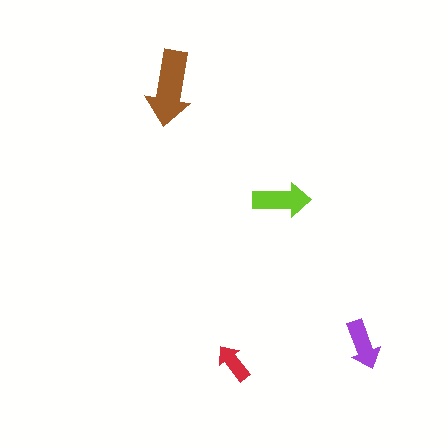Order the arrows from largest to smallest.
the brown one, the lime one, the purple one, the red one.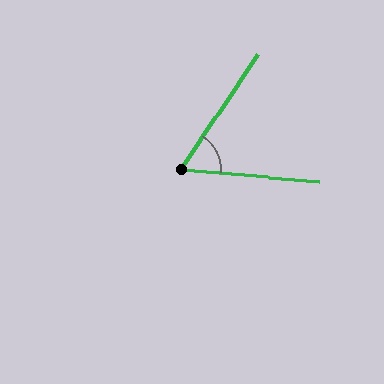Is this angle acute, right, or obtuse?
It is acute.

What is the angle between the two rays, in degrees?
Approximately 61 degrees.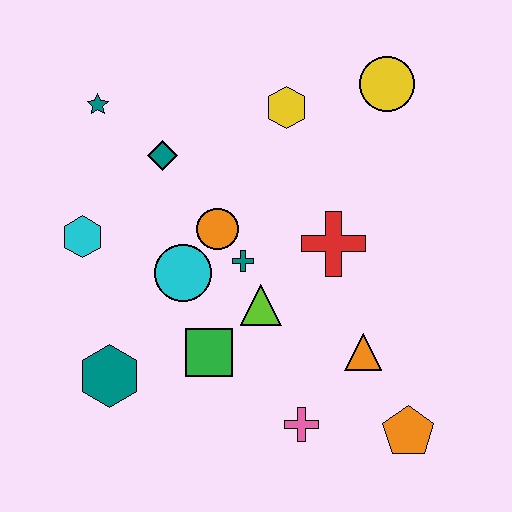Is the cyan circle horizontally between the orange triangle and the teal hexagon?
Yes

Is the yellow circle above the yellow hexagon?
Yes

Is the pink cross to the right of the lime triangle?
Yes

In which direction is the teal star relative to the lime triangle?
The teal star is above the lime triangle.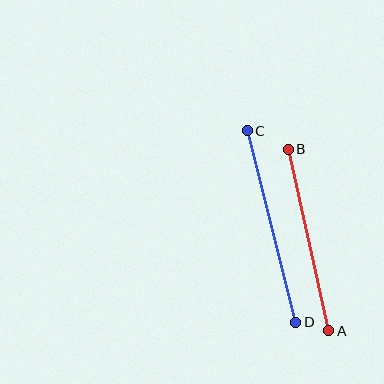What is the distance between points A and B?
The distance is approximately 186 pixels.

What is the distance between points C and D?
The distance is approximately 198 pixels.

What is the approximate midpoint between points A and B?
The midpoint is at approximately (308, 240) pixels.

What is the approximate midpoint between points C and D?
The midpoint is at approximately (271, 226) pixels.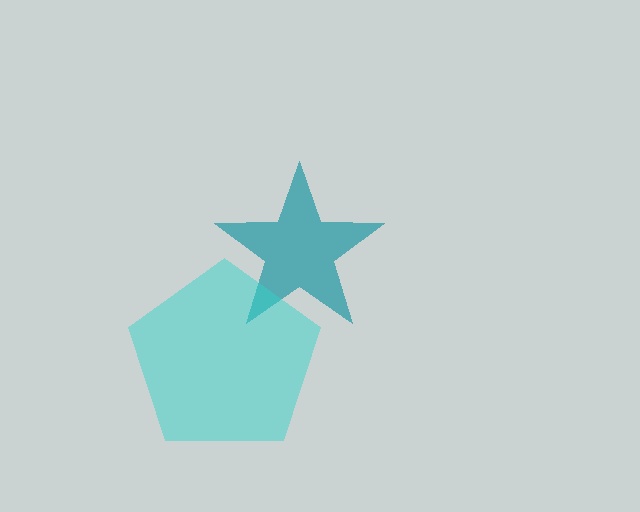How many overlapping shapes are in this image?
There are 2 overlapping shapes in the image.